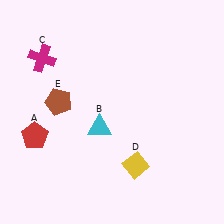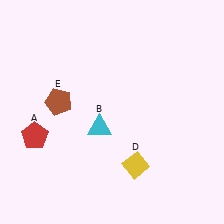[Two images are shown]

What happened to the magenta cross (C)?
The magenta cross (C) was removed in Image 2. It was in the top-left area of Image 1.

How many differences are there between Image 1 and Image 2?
There is 1 difference between the two images.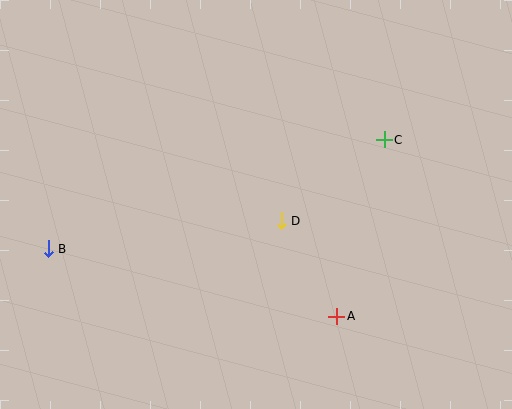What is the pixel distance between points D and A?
The distance between D and A is 110 pixels.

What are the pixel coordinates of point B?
Point B is at (48, 249).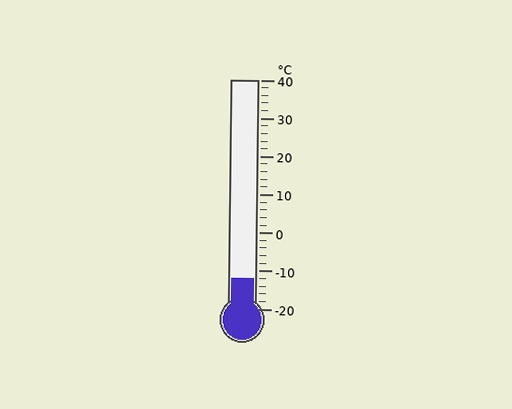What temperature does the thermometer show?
The thermometer shows approximately -12°C.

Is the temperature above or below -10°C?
The temperature is below -10°C.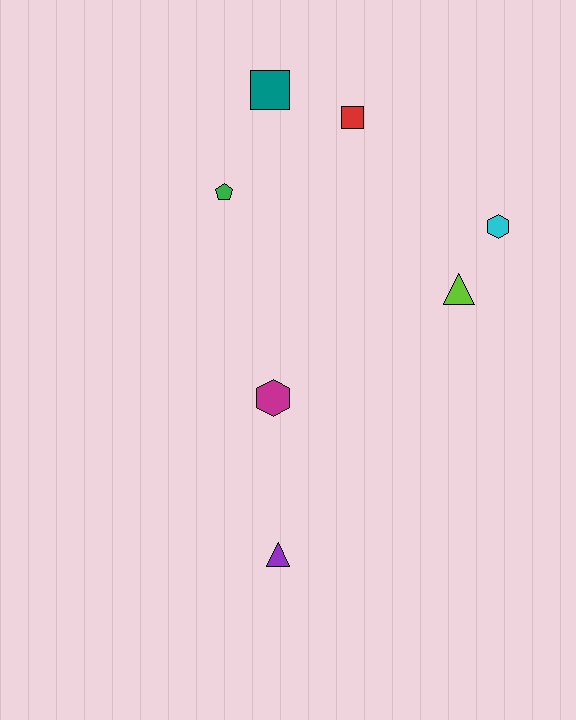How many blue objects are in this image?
There are no blue objects.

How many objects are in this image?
There are 7 objects.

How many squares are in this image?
There are 2 squares.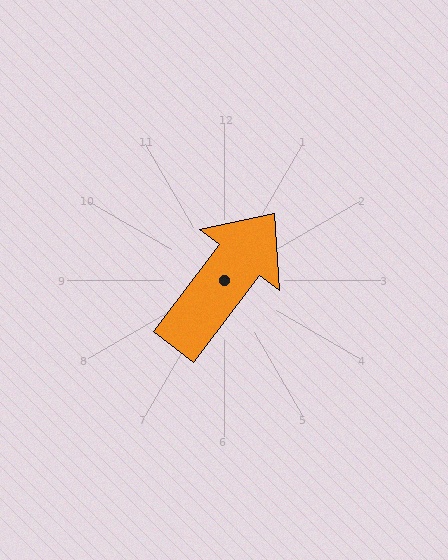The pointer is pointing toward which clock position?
Roughly 1 o'clock.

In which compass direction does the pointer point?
Northeast.